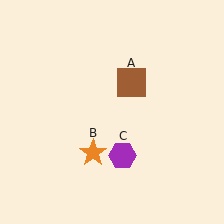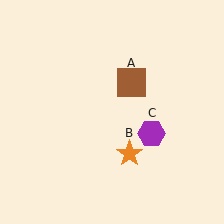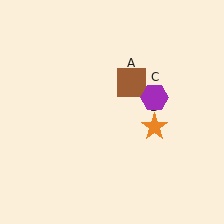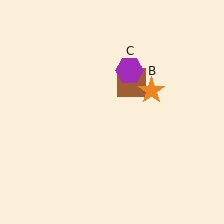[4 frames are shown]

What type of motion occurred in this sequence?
The orange star (object B), purple hexagon (object C) rotated counterclockwise around the center of the scene.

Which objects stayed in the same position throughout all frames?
Brown square (object A) remained stationary.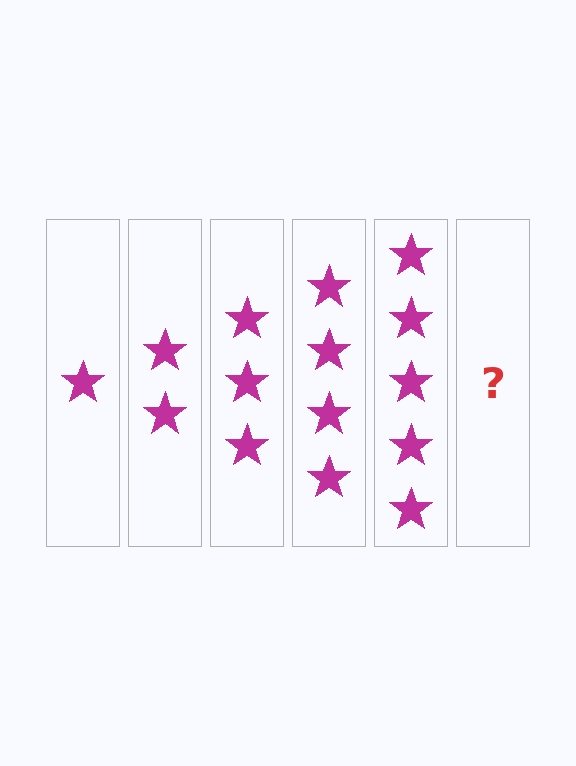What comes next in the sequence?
The next element should be 6 stars.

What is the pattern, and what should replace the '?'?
The pattern is that each step adds one more star. The '?' should be 6 stars.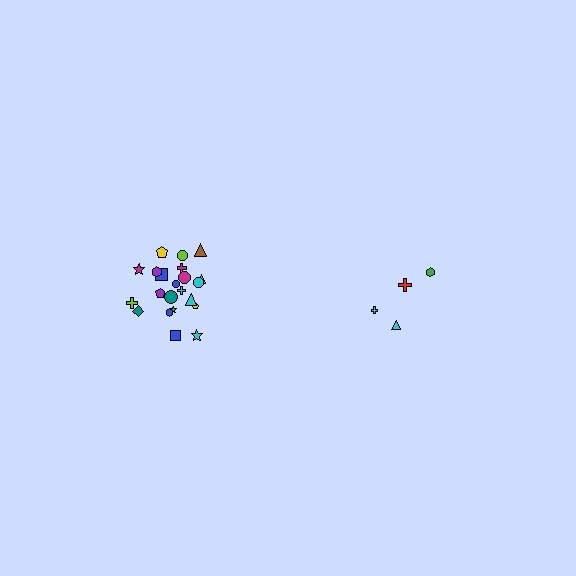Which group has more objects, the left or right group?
The left group.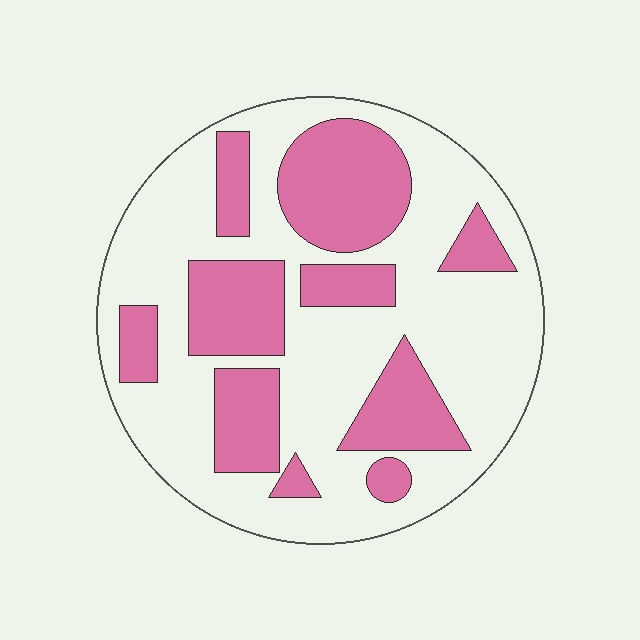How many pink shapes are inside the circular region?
10.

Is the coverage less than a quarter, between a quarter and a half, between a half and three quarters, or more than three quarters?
Between a quarter and a half.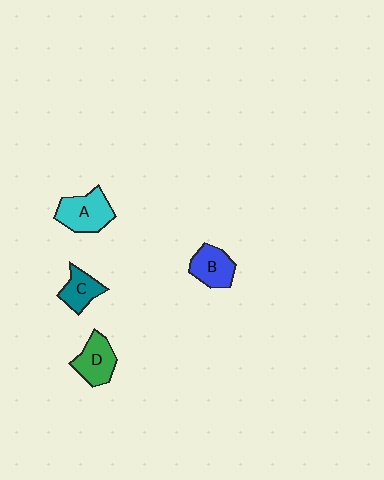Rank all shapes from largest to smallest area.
From largest to smallest: A (cyan), D (green), B (blue), C (teal).